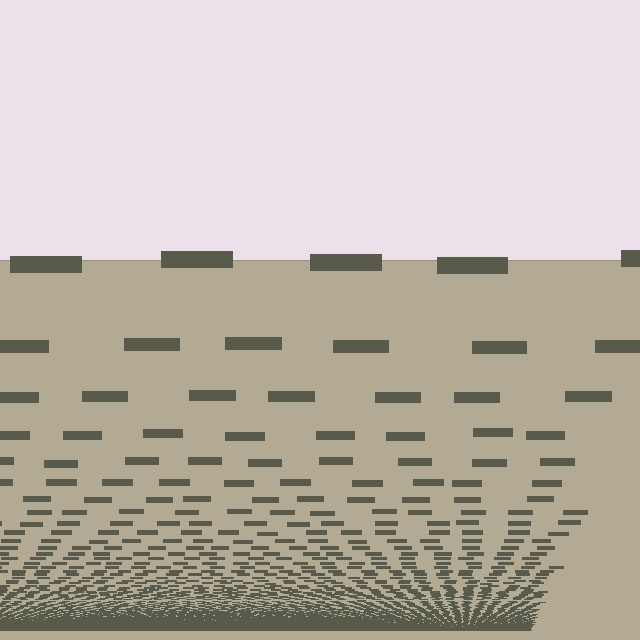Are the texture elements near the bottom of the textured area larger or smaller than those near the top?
Smaller. The gradient is inverted — elements near the bottom are smaller and denser.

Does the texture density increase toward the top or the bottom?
Density increases toward the bottom.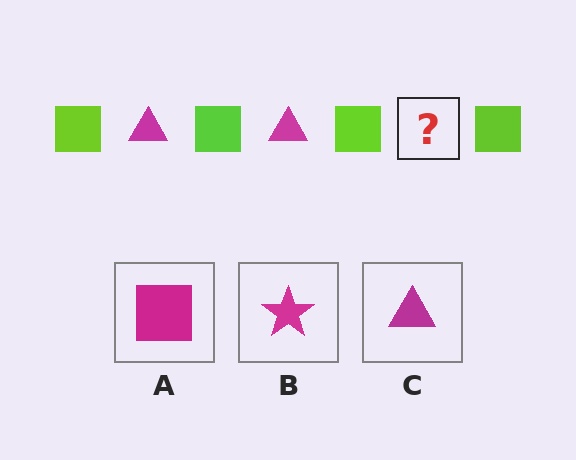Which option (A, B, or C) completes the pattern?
C.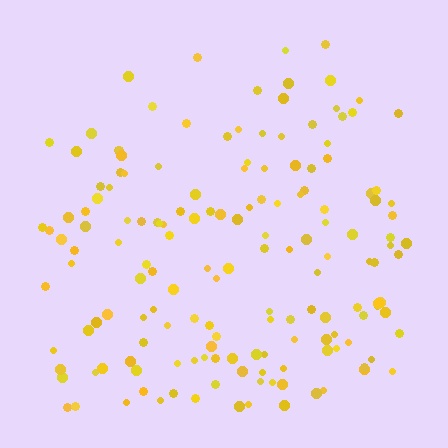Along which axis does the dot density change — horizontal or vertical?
Vertical.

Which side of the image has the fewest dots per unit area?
The top.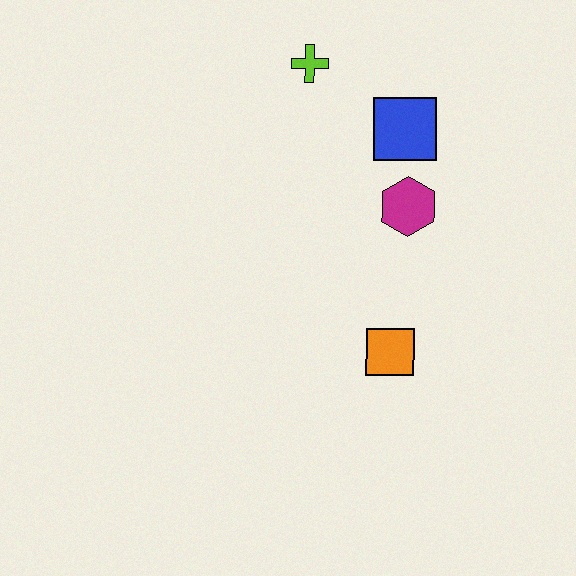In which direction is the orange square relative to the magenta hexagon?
The orange square is below the magenta hexagon.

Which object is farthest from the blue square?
The orange square is farthest from the blue square.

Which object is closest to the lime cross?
The blue square is closest to the lime cross.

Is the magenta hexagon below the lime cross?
Yes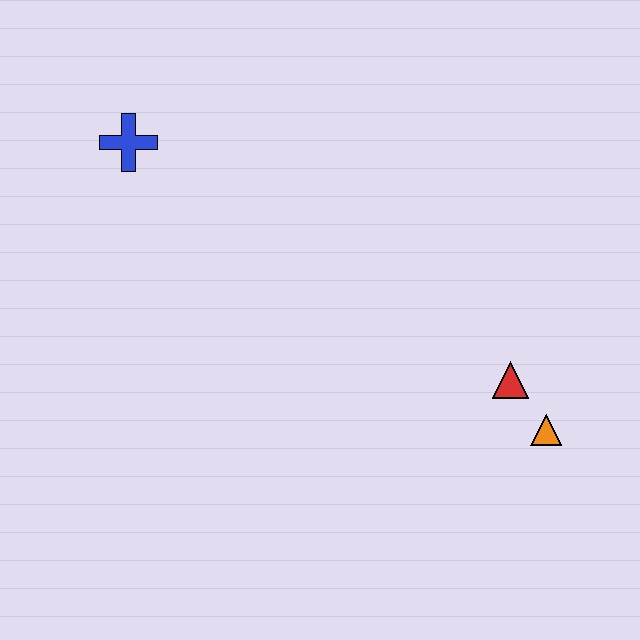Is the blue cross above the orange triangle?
Yes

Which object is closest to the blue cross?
The red triangle is closest to the blue cross.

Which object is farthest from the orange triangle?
The blue cross is farthest from the orange triangle.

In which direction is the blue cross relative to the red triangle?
The blue cross is to the left of the red triangle.